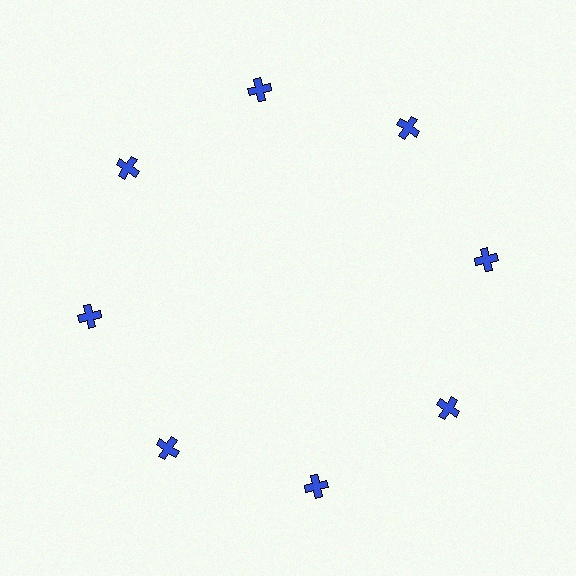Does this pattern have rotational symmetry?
Yes, this pattern has 8-fold rotational symmetry. It looks the same after rotating 45 degrees around the center.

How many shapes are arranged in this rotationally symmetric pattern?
There are 8 shapes, arranged in 8 groups of 1.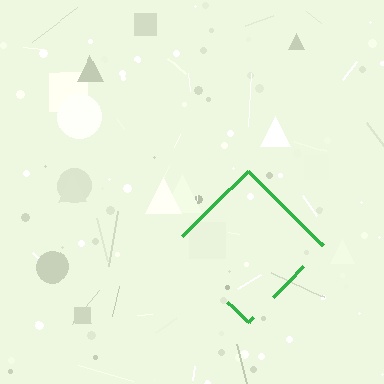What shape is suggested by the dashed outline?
The dashed outline suggests a diamond.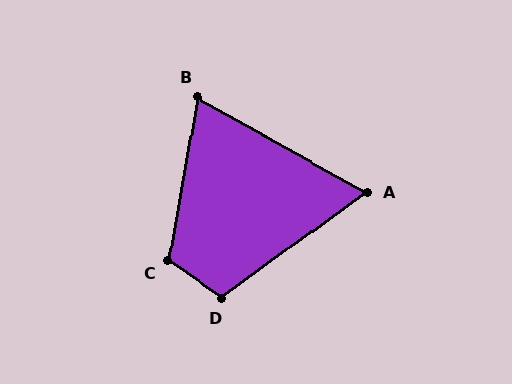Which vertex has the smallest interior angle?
A, at approximately 65 degrees.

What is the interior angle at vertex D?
Approximately 109 degrees (obtuse).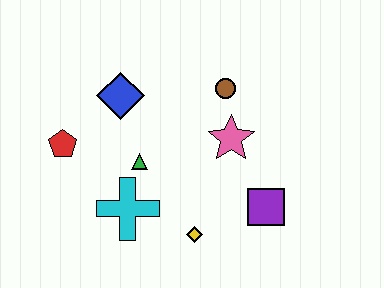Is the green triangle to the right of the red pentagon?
Yes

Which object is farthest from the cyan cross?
The brown circle is farthest from the cyan cross.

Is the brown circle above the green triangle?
Yes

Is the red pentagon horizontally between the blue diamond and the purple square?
No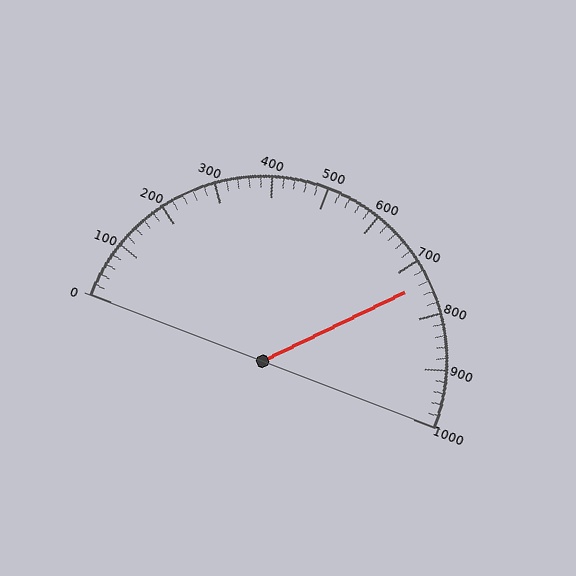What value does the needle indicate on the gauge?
The needle indicates approximately 740.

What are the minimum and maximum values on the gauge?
The gauge ranges from 0 to 1000.